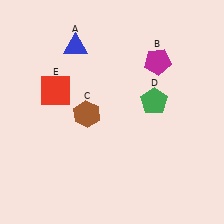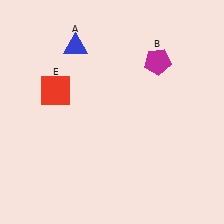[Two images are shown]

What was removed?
The green pentagon (D), the brown hexagon (C) were removed in Image 2.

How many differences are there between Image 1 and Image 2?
There are 2 differences between the two images.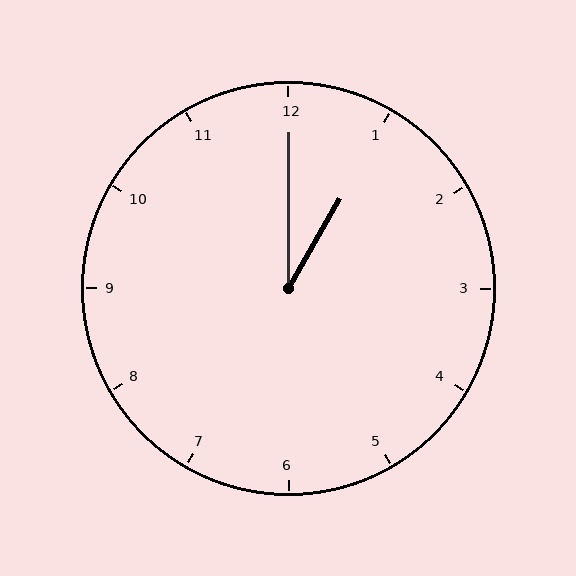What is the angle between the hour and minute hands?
Approximately 30 degrees.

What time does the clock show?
1:00.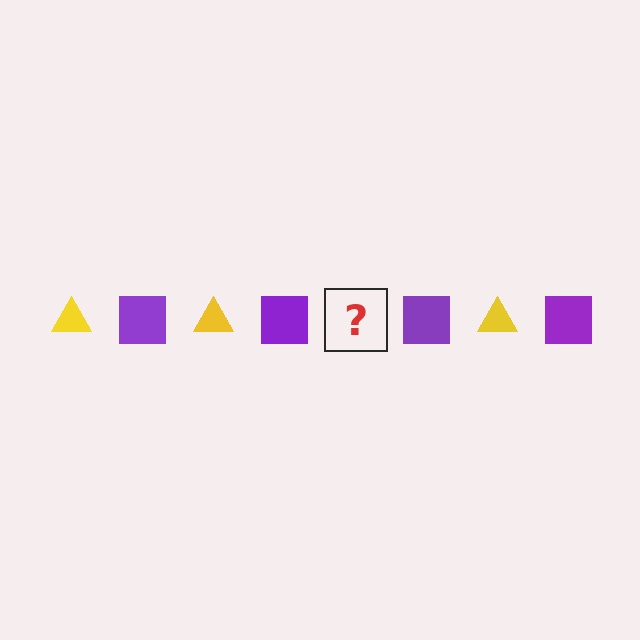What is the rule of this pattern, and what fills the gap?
The rule is that the pattern alternates between yellow triangle and purple square. The gap should be filled with a yellow triangle.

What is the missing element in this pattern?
The missing element is a yellow triangle.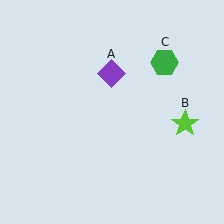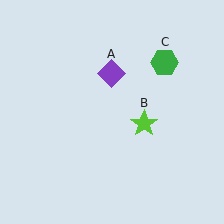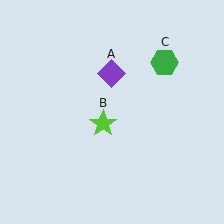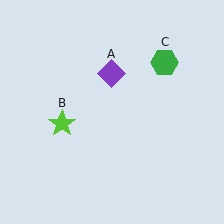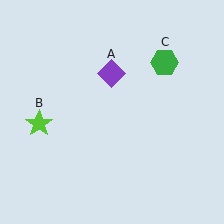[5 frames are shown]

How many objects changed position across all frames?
1 object changed position: lime star (object B).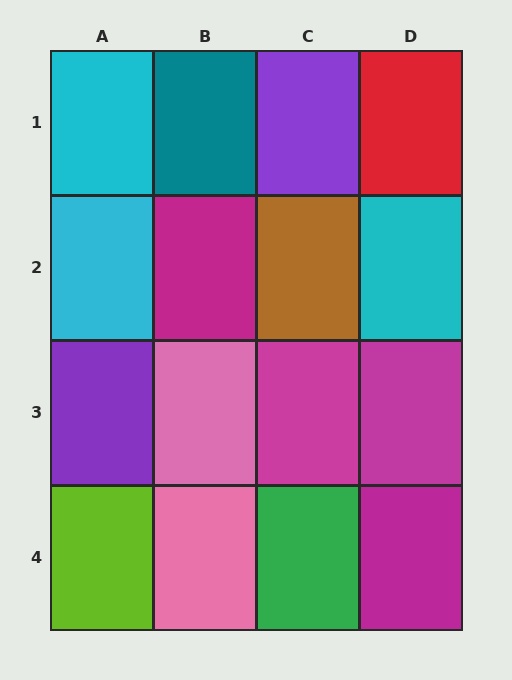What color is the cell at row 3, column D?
Magenta.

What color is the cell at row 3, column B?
Pink.